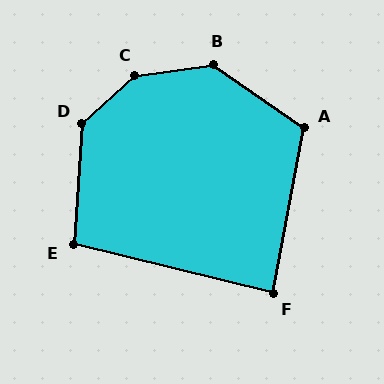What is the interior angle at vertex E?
Approximately 100 degrees (obtuse).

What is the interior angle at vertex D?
Approximately 136 degrees (obtuse).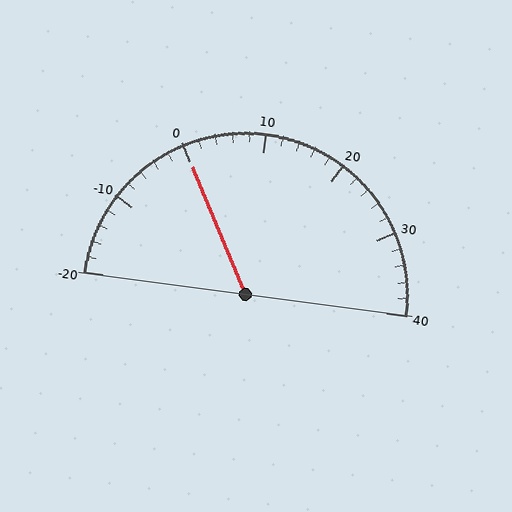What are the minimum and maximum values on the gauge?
The gauge ranges from -20 to 40.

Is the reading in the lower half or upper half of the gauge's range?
The reading is in the lower half of the range (-20 to 40).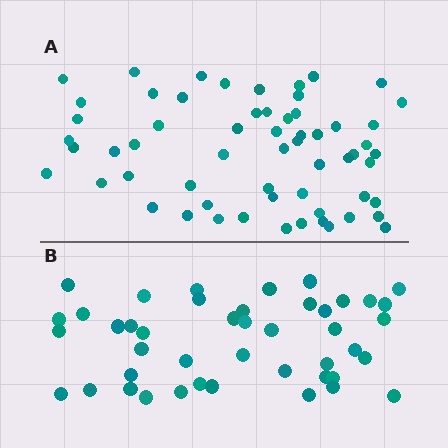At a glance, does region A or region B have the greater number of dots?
Region A (the top region) has more dots.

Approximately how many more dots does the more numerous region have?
Region A has approximately 15 more dots than region B.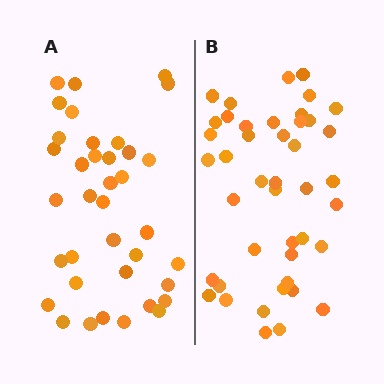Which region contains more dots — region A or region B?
Region B (the right region) has more dots.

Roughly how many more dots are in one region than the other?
Region B has about 6 more dots than region A.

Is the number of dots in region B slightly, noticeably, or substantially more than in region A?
Region B has only slightly more — the two regions are fairly close. The ratio is roughly 1.2 to 1.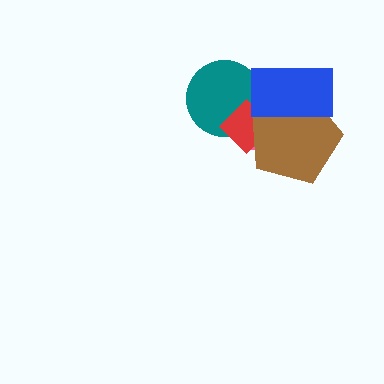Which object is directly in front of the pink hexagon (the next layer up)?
The teal circle is directly in front of the pink hexagon.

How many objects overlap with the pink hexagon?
4 objects overlap with the pink hexagon.